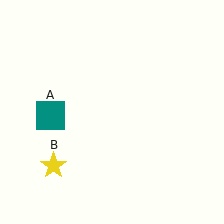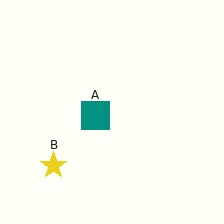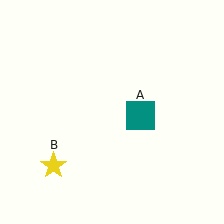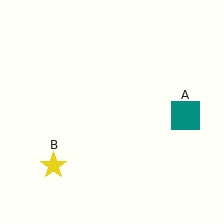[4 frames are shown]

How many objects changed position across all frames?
1 object changed position: teal square (object A).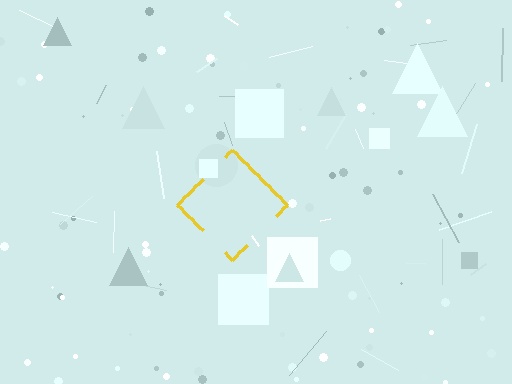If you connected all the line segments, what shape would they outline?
They would outline a diamond.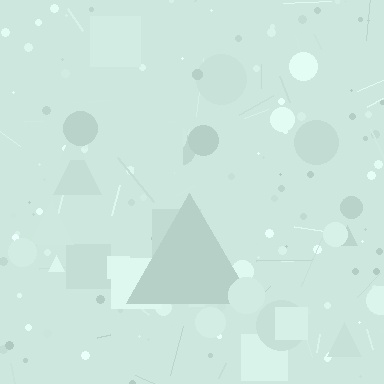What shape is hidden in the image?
A triangle is hidden in the image.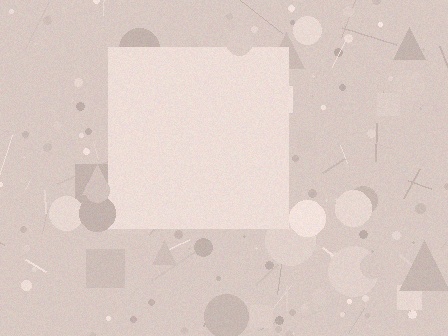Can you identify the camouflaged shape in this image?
The camouflaged shape is a square.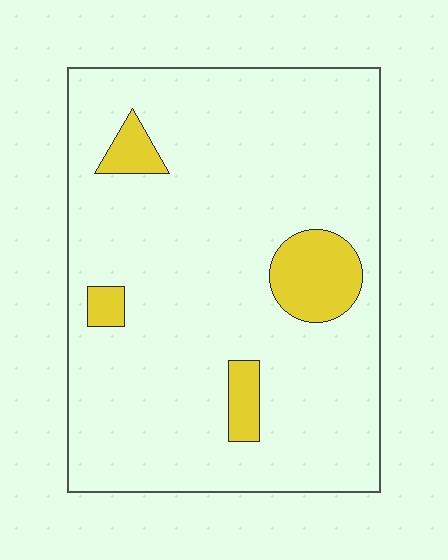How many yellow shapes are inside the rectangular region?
4.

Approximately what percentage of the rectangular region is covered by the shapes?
Approximately 10%.